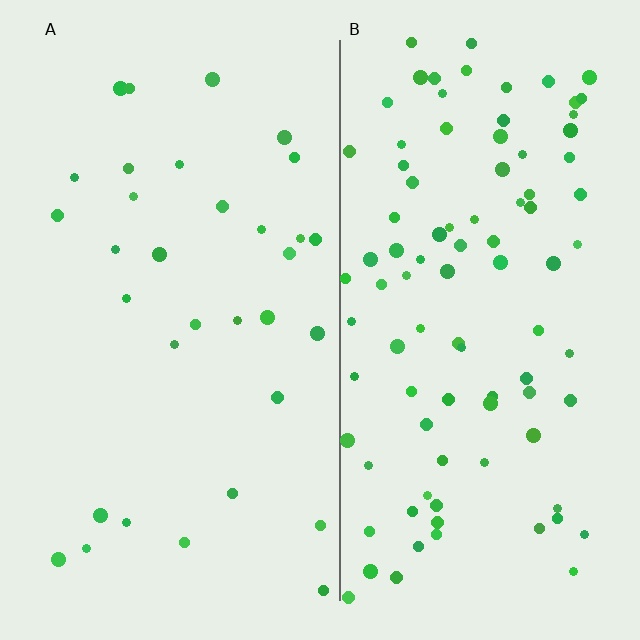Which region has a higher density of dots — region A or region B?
B (the right).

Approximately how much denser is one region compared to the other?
Approximately 2.9× — region B over region A.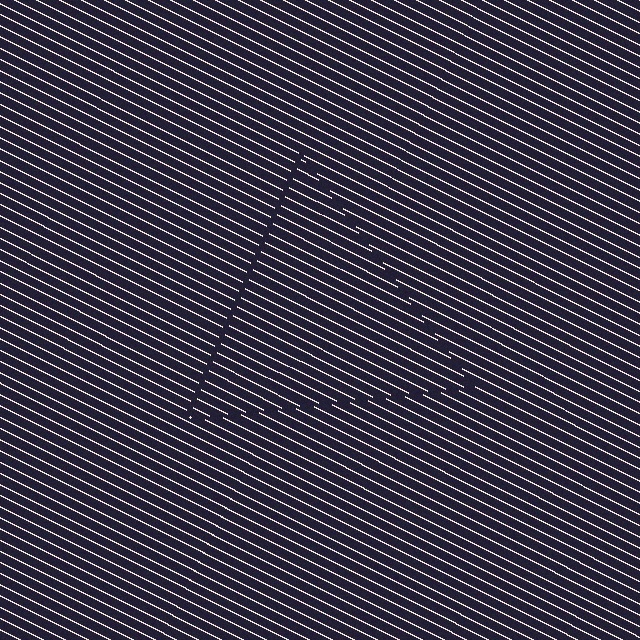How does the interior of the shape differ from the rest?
The interior of the shape contains the same grating, shifted by half a period — the contour is defined by the phase discontinuity where line-ends from the inner and outer gratings abut.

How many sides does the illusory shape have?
3 sides — the line-ends trace a triangle.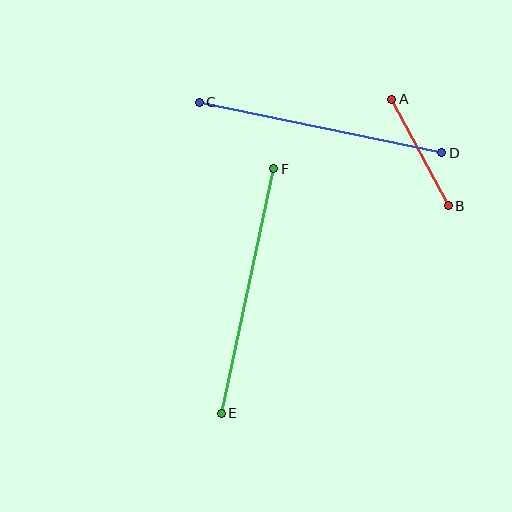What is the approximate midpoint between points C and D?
The midpoint is at approximately (320, 128) pixels.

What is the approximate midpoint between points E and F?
The midpoint is at approximately (248, 291) pixels.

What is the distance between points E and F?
The distance is approximately 250 pixels.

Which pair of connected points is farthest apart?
Points E and F are farthest apart.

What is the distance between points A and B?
The distance is approximately 121 pixels.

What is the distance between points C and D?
The distance is approximately 247 pixels.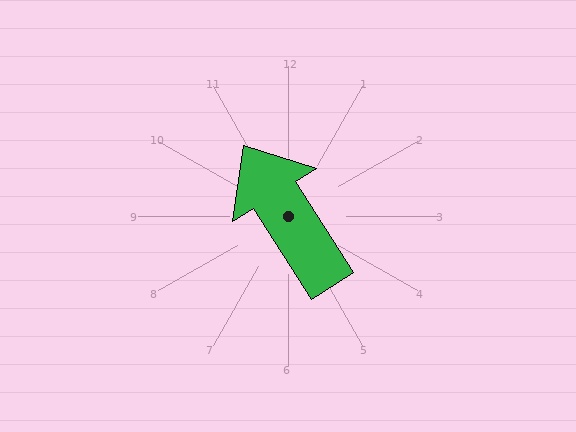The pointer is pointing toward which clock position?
Roughly 11 o'clock.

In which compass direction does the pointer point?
Northwest.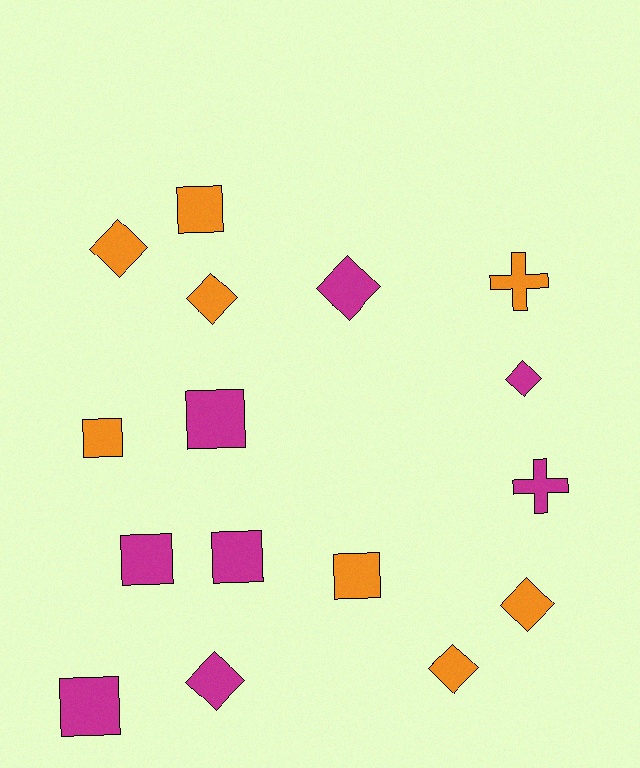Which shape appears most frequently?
Diamond, with 7 objects.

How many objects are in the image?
There are 16 objects.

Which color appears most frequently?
Orange, with 8 objects.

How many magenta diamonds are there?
There are 3 magenta diamonds.